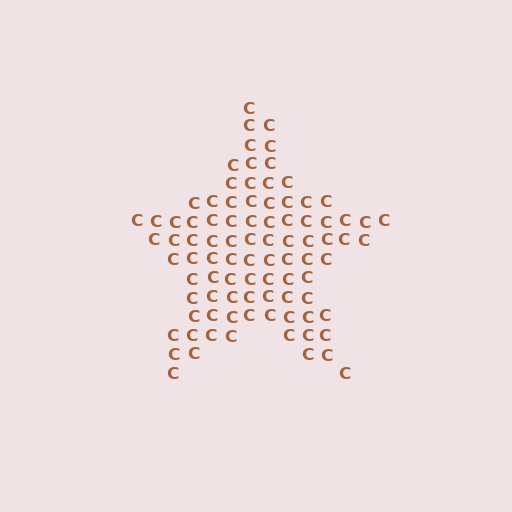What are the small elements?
The small elements are letter C's.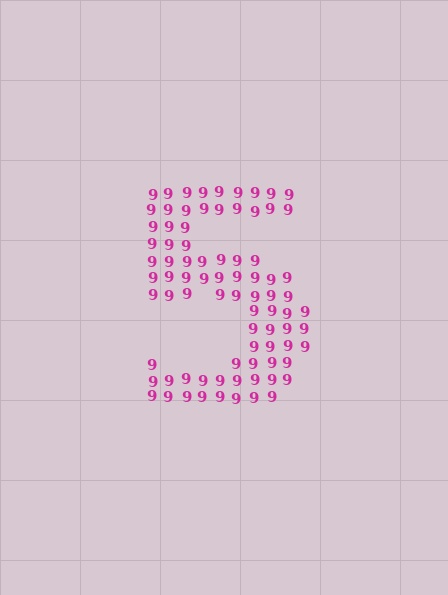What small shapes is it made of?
It is made of small digit 9's.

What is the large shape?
The large shape is the digit 5.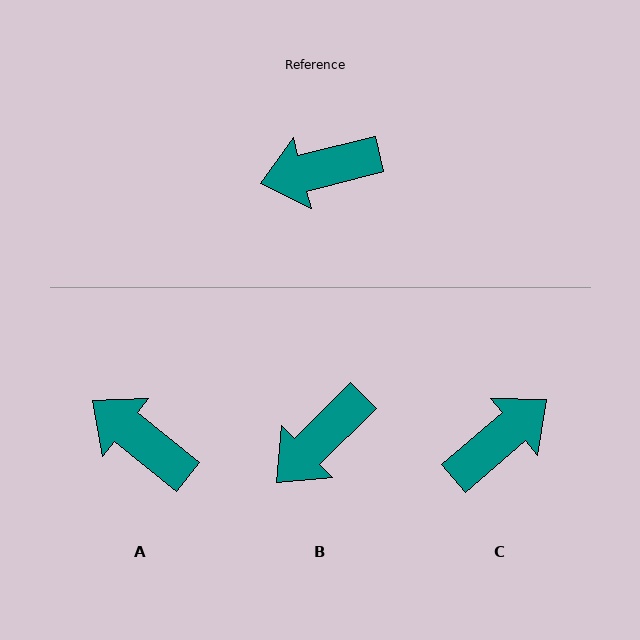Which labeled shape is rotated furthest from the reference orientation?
C, about 154 degrees away.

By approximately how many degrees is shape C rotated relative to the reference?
Approximately 154 degrees clockwise.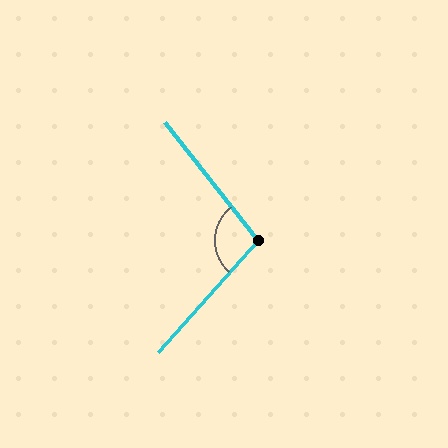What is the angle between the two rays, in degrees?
Approximately 100 degrees.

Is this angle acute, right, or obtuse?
It is obtuse.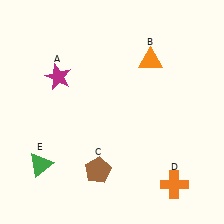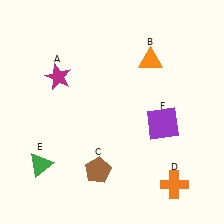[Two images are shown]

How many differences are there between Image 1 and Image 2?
There is 1 difference between the two images.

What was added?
A purple square (F) was added in Image 2.